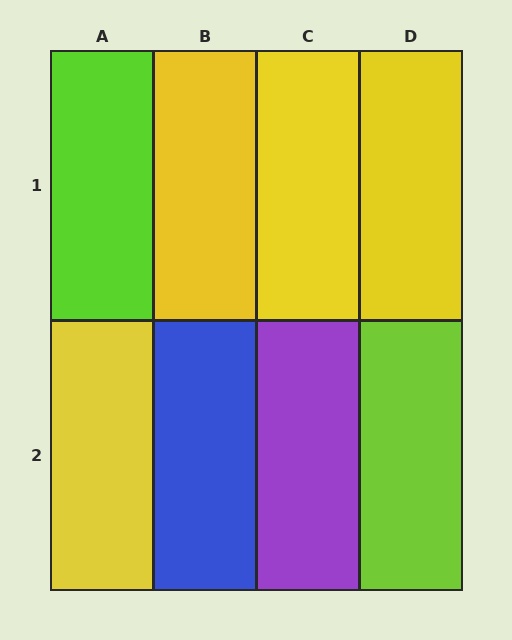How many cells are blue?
1 cell is blue.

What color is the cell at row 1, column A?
Lime.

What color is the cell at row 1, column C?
Yellow.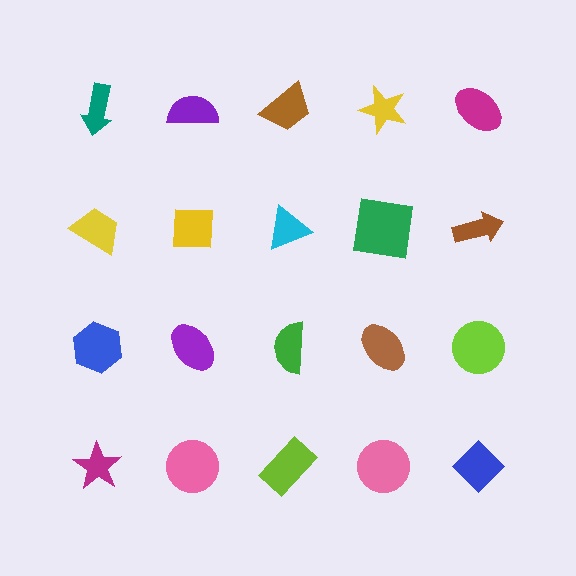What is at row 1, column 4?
A yellow star.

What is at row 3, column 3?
A green semicircle.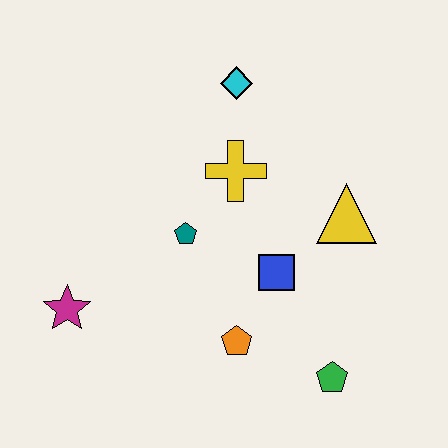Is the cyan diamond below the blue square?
No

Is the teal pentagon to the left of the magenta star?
No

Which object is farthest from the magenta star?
The yellow triangle is farthest from the magenta star.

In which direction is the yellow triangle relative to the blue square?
The yellow triangle is to the right of the blue square.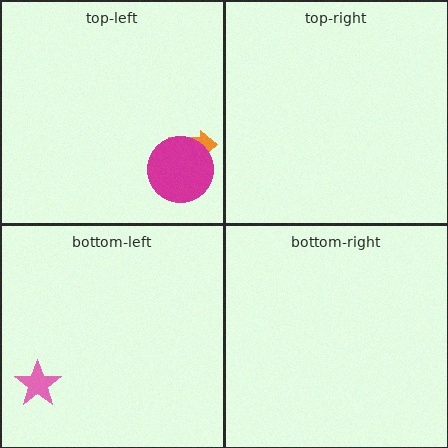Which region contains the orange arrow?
The top-left region.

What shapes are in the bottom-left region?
The pink star.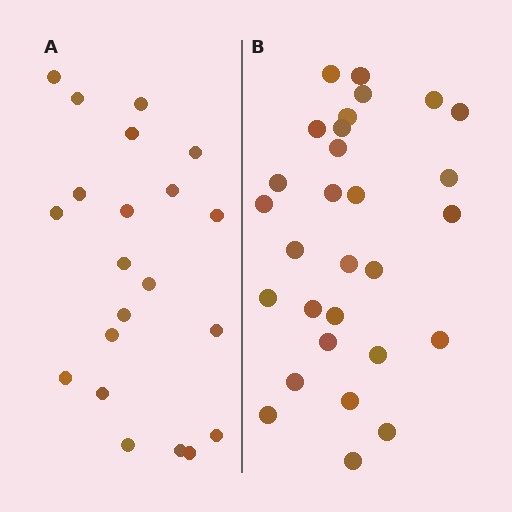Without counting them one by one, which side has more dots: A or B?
Region B (the right region) has more dots.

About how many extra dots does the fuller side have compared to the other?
Region B has roughly 8 or so more dots than region A.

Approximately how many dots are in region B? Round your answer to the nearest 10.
About 30 dots. (The exact count is 29, which rounds to 30.)